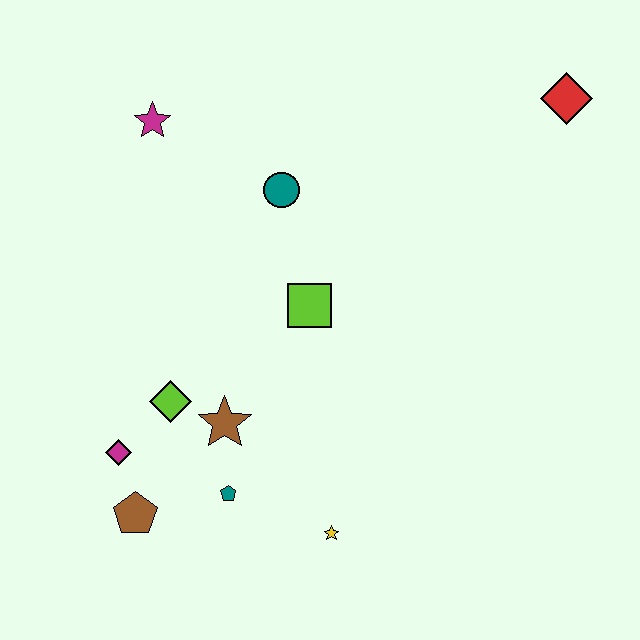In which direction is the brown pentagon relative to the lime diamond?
The brown pentagon is below the lime diamond.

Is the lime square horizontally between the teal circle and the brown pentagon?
No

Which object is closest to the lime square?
The teal circle is closest to the lime square.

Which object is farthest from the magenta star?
The yellow star is farthest from the magenta star.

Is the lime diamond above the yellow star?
Yes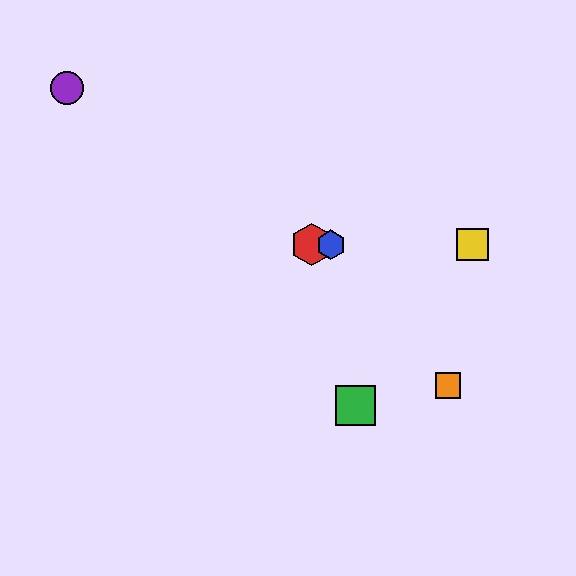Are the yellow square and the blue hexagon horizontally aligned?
Yes, both are at y≈245.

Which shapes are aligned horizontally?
The red hexagon, the blue hexagon, the yellow square are aligned horizontally.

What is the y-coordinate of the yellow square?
The yellow square is at y≈245.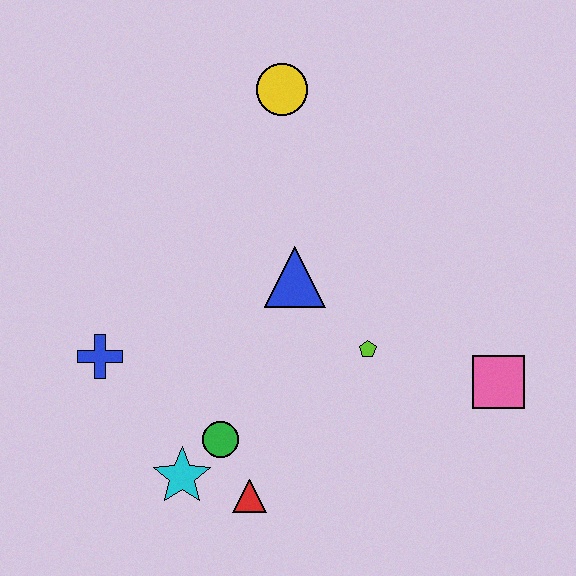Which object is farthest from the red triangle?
The yellow circle is farthest from the red triangle.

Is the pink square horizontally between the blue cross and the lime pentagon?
No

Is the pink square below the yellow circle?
Yes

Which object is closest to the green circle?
The cyan star is closest to the green circle.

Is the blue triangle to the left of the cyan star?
No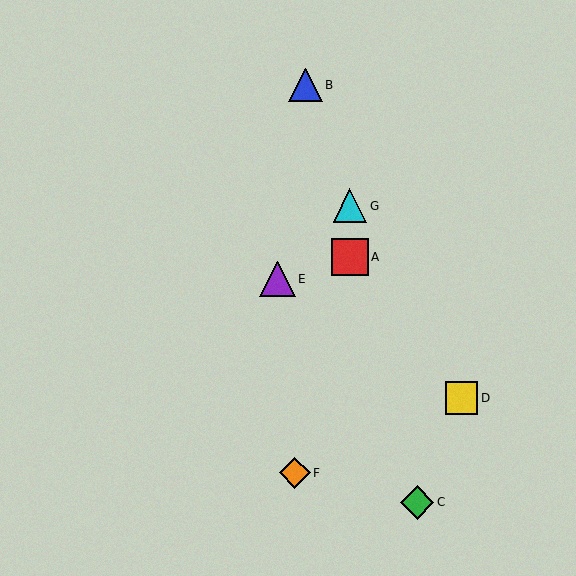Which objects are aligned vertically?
Objects A, G are aligned vertically.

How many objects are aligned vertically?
2 objects (A, G) are aligned vertically.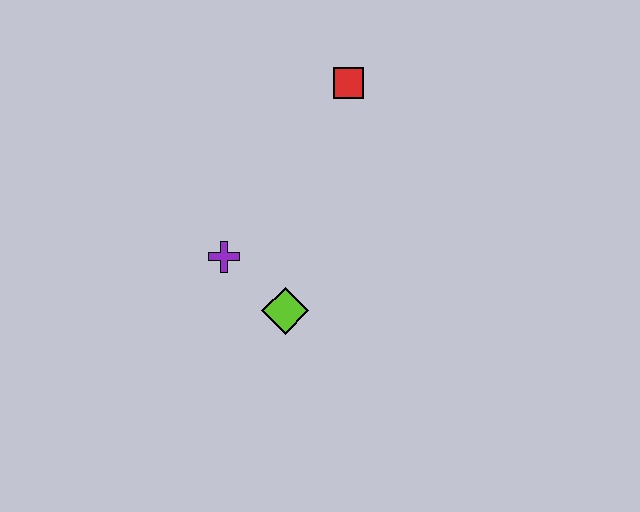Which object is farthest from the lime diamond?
The red square is farthest from the lime diamond.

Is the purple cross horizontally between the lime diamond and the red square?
No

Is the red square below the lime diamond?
No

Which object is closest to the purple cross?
The lime diamond is closest to the purple cross.